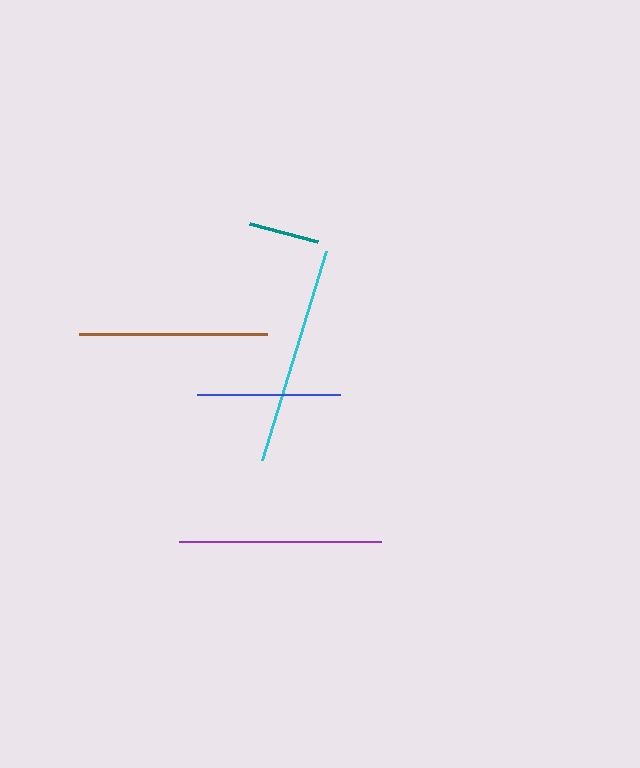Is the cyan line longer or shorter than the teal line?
The cyan line is longer than the teal line.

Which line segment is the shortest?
The teal line is the shortest at approximately 71 pixels.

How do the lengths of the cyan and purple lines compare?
The cyan and purple lines are approximately the same length.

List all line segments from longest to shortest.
From longest to shortest: cyan, purple, brown, blue, teal.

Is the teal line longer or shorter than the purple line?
The purple line is longer than the teal line.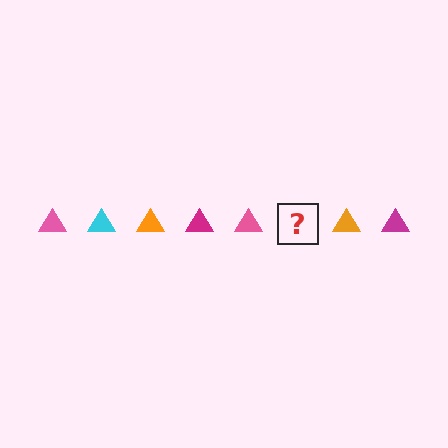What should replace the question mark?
The question mark should be replaced with a cyan triangle.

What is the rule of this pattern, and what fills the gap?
The rule is that the pattern cycles through pink, cyan, orange, magenta triangles. The gap should be filled with a cyan triangle.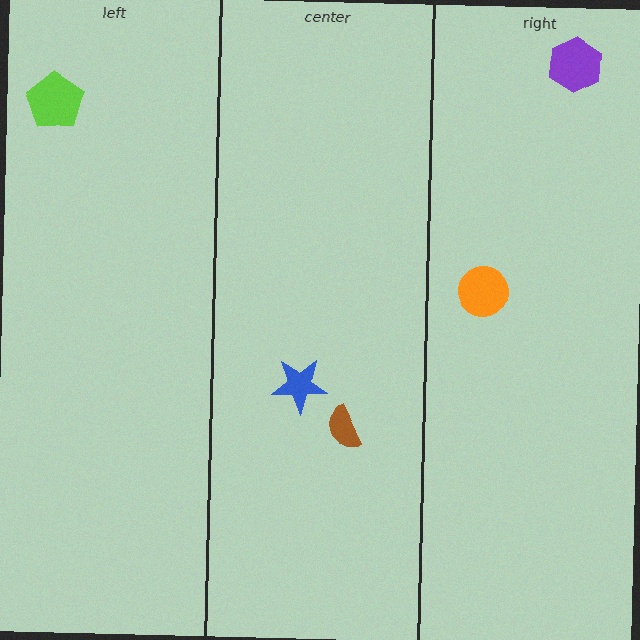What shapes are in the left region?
The lime pentagon.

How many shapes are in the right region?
2.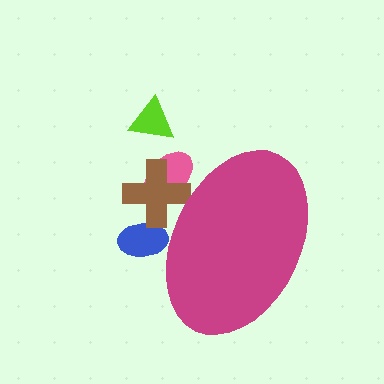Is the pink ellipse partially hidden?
Yes, the pink ellipse is partially hidden behind the magenta ellipse.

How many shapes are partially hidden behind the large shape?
3 shapes are partially hidden.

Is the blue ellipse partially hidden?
Yes, the blue ellipse is partially hidden behind the magenta ellipse.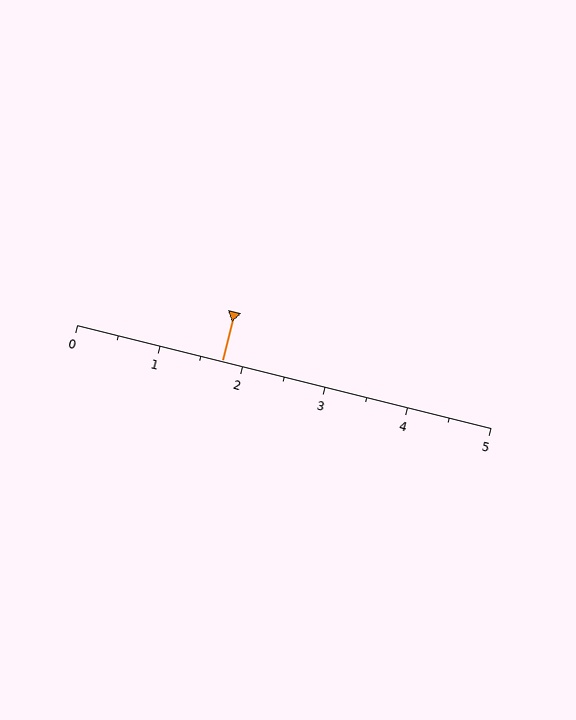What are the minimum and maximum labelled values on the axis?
The axis runs from 0 to 5.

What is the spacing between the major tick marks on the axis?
The major ticks are spaced 1 apart.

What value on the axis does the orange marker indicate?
The marker indicates approximately 1.8.